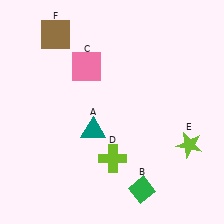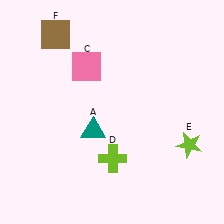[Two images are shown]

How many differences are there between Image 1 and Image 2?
There is 1 difference between the two images.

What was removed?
The green diamond (B) was removed in Image 2.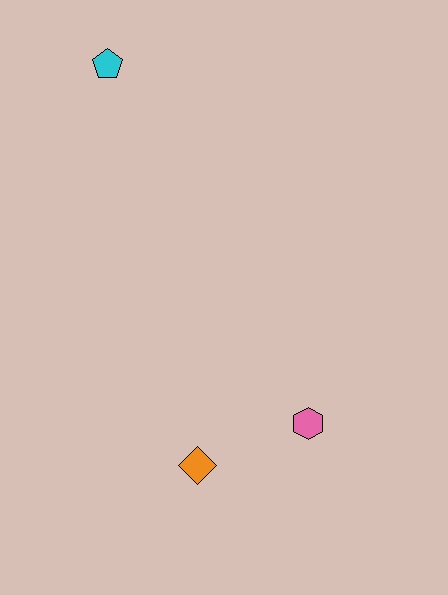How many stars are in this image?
There are no stars.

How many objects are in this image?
There are 3 objects.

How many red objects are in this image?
There are no red objects.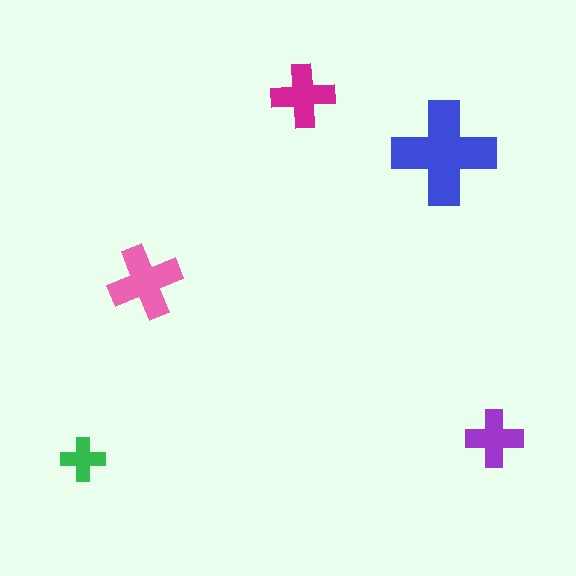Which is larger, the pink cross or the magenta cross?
The pink one.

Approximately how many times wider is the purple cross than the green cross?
About 1.5 times wider.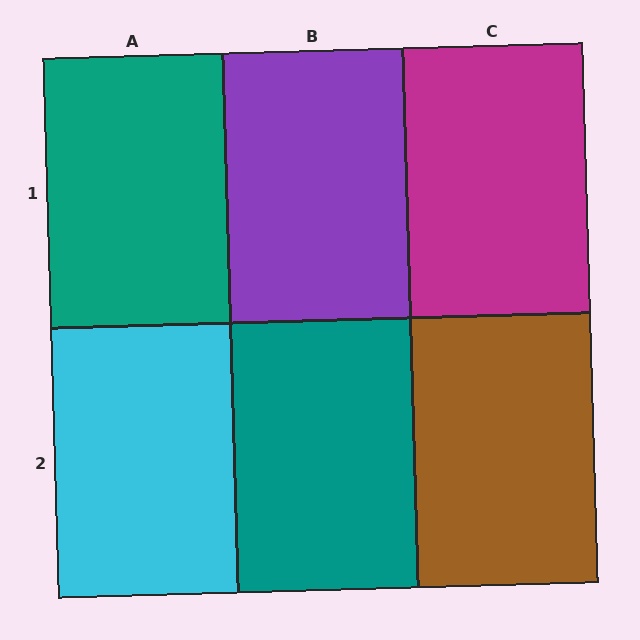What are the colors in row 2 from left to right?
Cyan, teal, brown.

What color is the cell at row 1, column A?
Teal.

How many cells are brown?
1 cell is brown.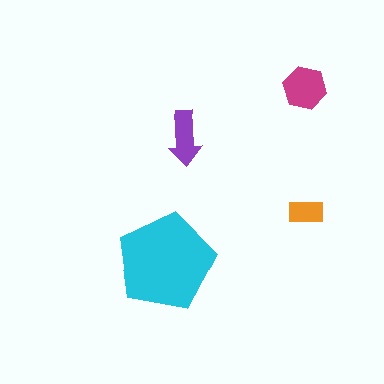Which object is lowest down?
The cyan pentagon is bottommost.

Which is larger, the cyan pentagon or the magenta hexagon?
The cyan pentagon.